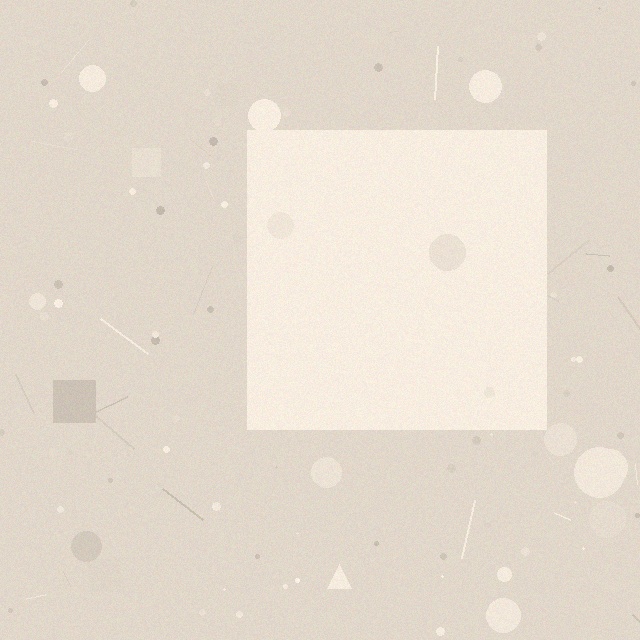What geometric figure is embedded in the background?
A square is embedded in the background.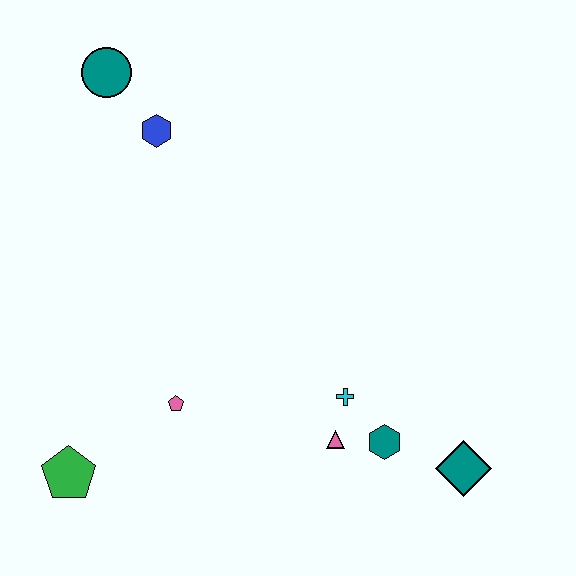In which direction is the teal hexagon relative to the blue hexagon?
The teal hexagon is below the blue hexagon.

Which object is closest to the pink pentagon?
The green pentagon is closest to the pink pentagon.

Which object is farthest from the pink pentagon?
The teal circle is farthest from the pink pentagon.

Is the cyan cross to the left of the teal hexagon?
Yes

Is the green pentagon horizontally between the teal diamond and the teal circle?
No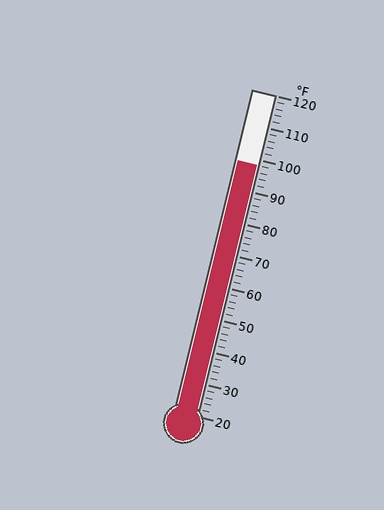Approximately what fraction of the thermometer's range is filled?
The thermometer is filled to approximately 80% of its range.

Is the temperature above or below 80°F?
The temperature is above 80°F.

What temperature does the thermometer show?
The thermometer shows approximately 98°F.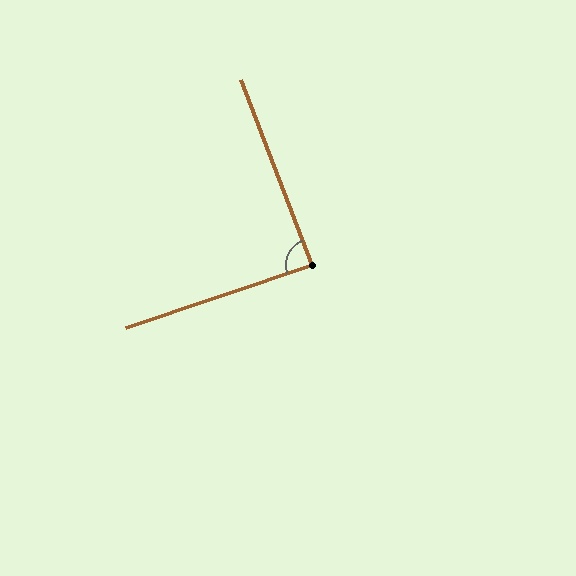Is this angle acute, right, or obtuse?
It is approximately a right angle.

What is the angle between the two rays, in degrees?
Approximately 88 degrees.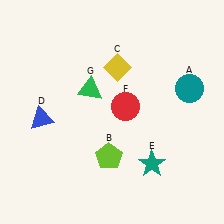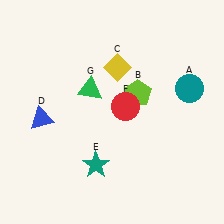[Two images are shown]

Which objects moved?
The objects that moved are: the lime pentagon (B), the teal star (E).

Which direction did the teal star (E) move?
The teal star (E) moved left.